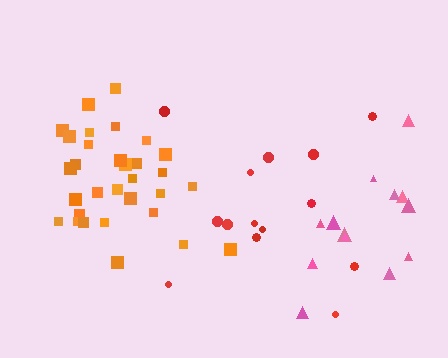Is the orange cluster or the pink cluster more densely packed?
Orange.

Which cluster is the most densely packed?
Orange.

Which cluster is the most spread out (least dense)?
Red.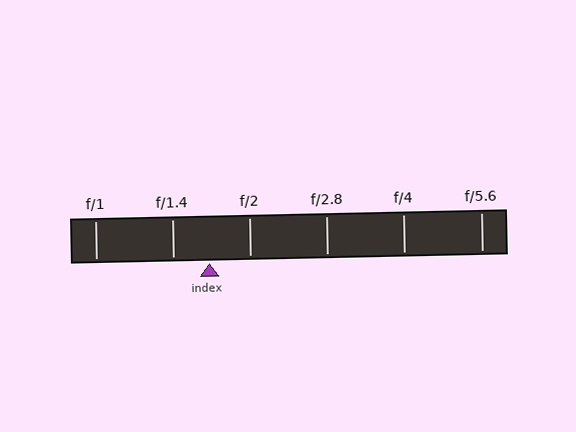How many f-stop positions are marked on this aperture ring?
There are 6 f-stop positions marked.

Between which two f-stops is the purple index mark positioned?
The index mark is between f/1.4 and f/2.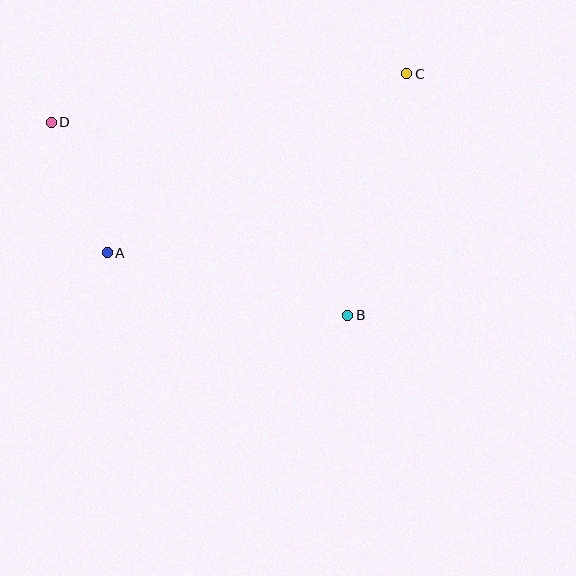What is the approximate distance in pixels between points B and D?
The distance between B and D is approximately 354 pixels.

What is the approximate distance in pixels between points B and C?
The distance between B and C is approximately 249 pixels.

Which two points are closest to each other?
Points A and D are closest to each other.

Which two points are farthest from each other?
Points C and D are farthest from each other.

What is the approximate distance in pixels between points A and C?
The distance between A and C is approximately 349 pixels.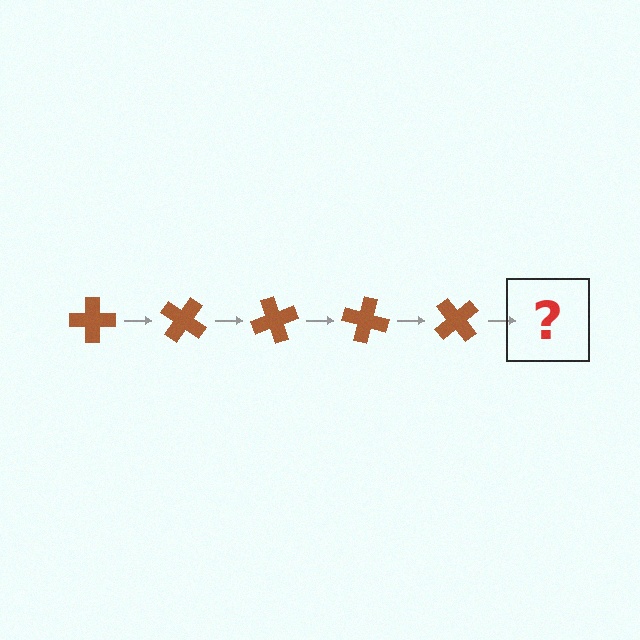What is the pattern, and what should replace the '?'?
The pattern is that the cross rotates 35 degrees each step. The '?' should be a brown cross rotated 175 degrees.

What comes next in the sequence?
The next element should be a brown cross rotated 175 degrees.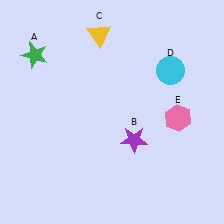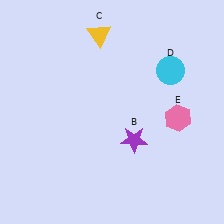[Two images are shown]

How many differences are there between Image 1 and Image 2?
There is 1 difference between the two images.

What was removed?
The green star (A) was removed in Image 2.